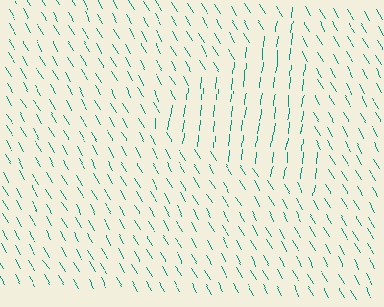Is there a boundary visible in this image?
Yes, there is a texture boundary formed by a change in line orientation.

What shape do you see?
I see a triangle.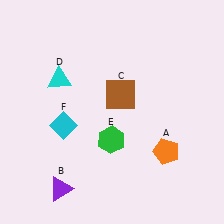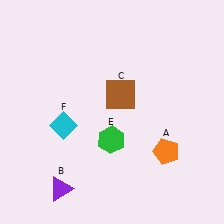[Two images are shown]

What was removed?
The cyan triangle (D) was removed in Image 2.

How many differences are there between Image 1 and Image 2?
There is 1 difference between the two images.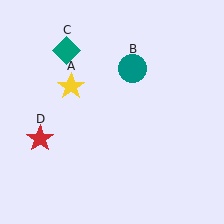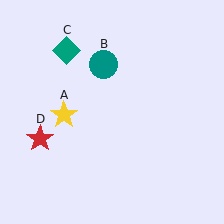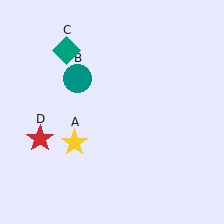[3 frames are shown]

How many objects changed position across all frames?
2 objects changed position: yellow star (object A), teal circle (object B).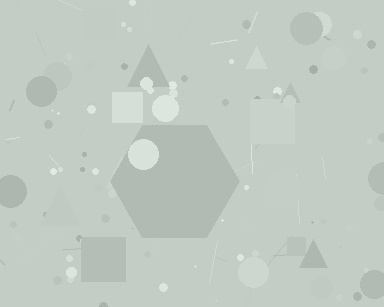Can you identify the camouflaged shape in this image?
The camouflaged shape is a hexagon.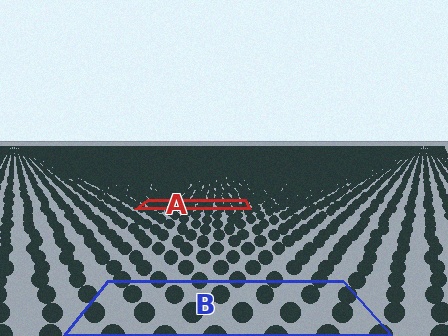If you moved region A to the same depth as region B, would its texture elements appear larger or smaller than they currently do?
They would appear larger. At a closer depth, the same texture elements are projected at a bigger on-screen size.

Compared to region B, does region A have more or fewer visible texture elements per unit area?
Region A has more texture elements per unit area — they are packed more densely because it is farther away.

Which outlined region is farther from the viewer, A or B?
Region A is farther from the viewer — the texture elements inside it appear smaller and more densely packed.